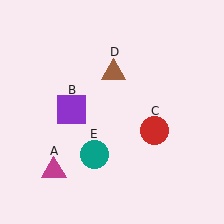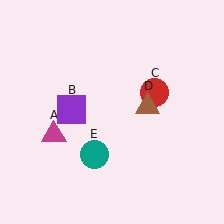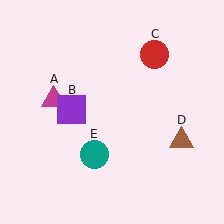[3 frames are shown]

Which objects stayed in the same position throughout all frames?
Purple square (object B) and teal circle (object E) remained stationary.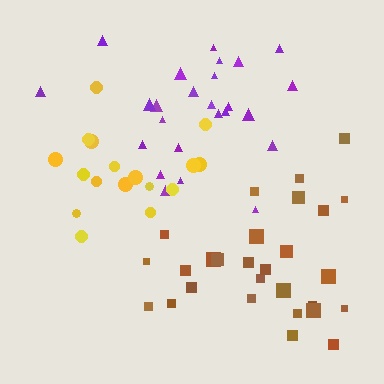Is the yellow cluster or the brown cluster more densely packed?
Yellow.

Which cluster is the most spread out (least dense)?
Brown.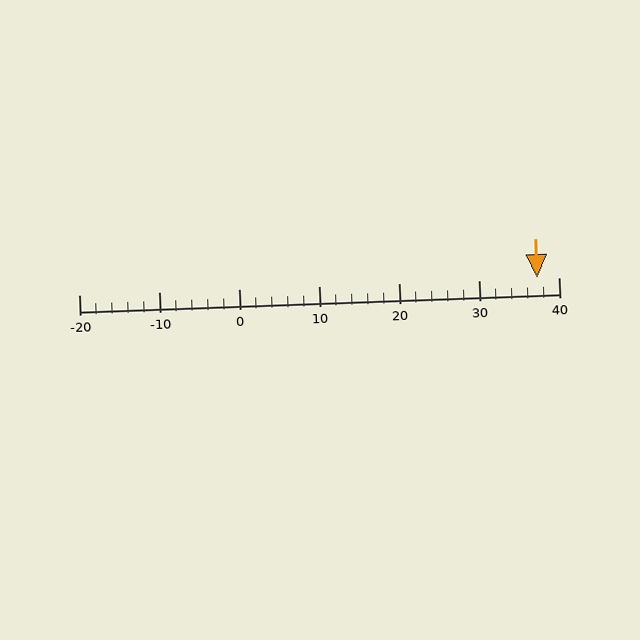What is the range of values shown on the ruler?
The ruler shows values from -20 to 40.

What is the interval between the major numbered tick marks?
The major tick marks are spaced 10 units apart.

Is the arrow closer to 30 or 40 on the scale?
The arrow is closer to 40.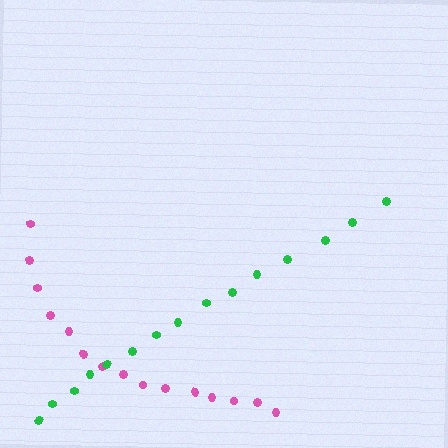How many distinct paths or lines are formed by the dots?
There are 2 distinct paths.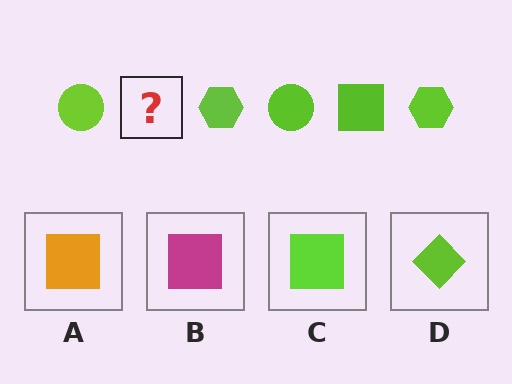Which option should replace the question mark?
Option C.